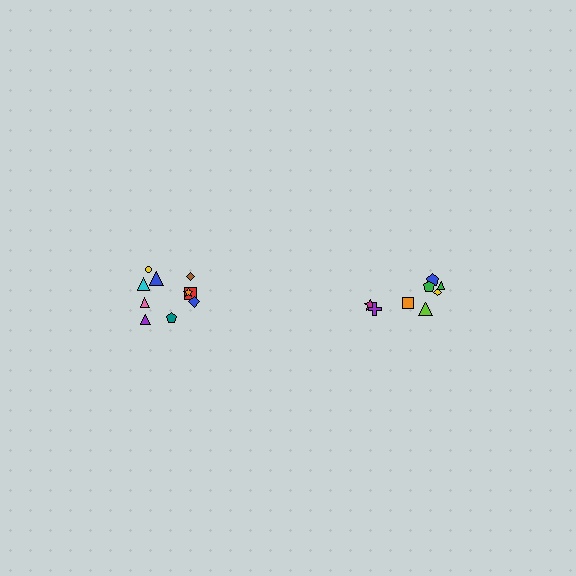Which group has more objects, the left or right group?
The left group.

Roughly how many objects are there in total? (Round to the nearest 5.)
Roughly 20 objects in total.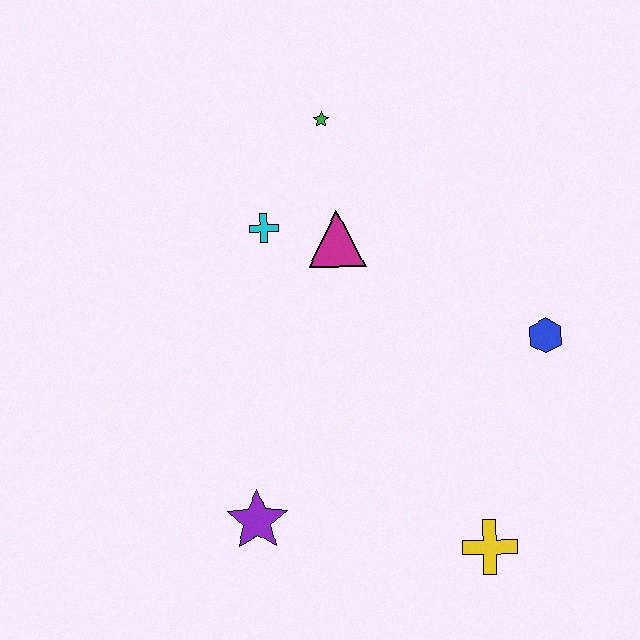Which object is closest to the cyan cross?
The magenta triangle is closest to the cyan cross.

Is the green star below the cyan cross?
No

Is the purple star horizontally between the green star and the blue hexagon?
No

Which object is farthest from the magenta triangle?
The yellow cross is farthest from the magenta triangle.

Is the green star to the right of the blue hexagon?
No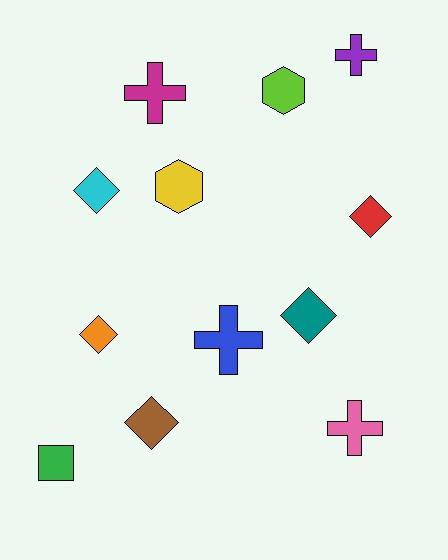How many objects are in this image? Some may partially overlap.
There are 12 objects.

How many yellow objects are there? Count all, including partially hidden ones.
There is 1 yellow object.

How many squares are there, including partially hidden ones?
There is 1 square.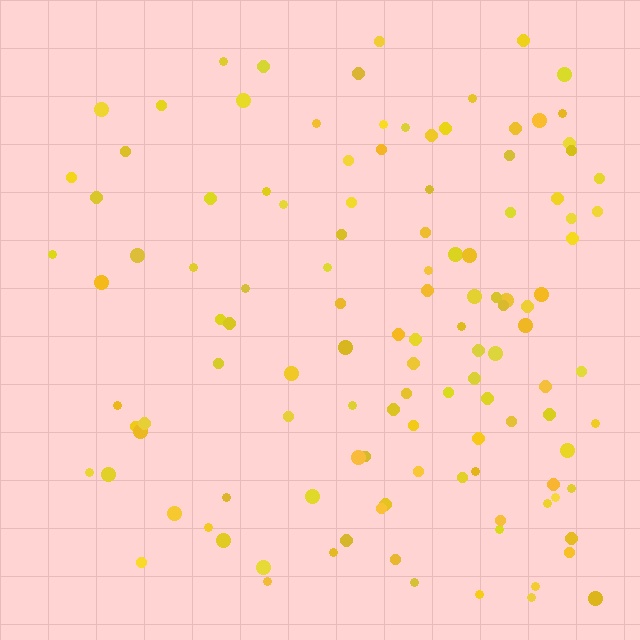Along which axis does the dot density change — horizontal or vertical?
Horizontal.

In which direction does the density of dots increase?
From left to right, with the right side densest.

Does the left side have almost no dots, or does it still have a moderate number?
Still a moderate number, just noticeably fewer than the right.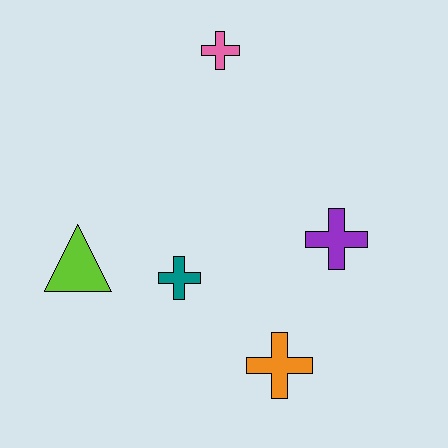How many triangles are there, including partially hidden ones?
There is 1 triangle.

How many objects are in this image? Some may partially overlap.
There are 5 objects.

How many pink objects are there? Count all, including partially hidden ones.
There is 1 pink object.